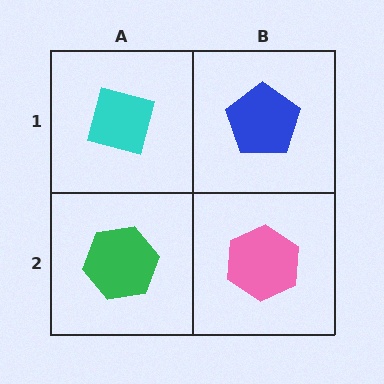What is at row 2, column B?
A pink hexagon.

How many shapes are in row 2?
2 shapes.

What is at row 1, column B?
A blue pentagon.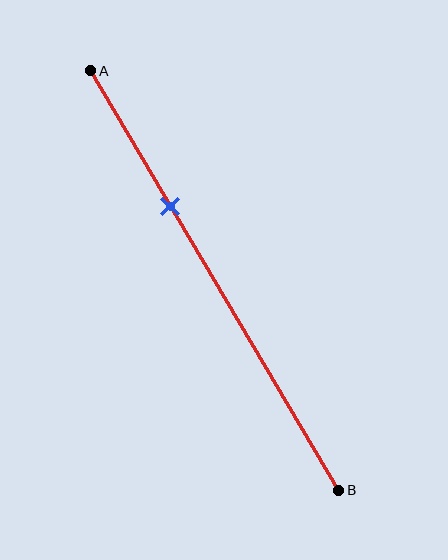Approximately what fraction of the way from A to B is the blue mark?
The blue mark is approximately 30% of the way from A to B.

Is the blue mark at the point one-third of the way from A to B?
Yes, the mark is approximately at the one-third point.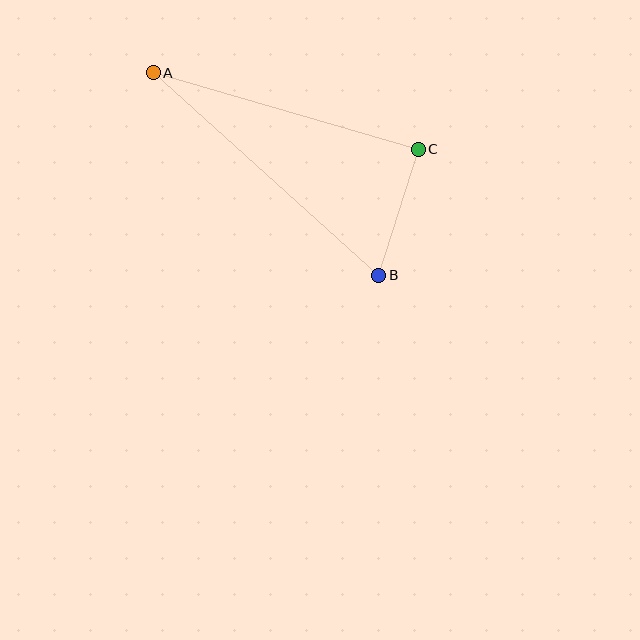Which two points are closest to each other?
Points B and C are closest to each other.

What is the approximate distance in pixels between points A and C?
The distance between A and C is approximately 276 pixels.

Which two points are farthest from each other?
Points A and B are farthest from each other.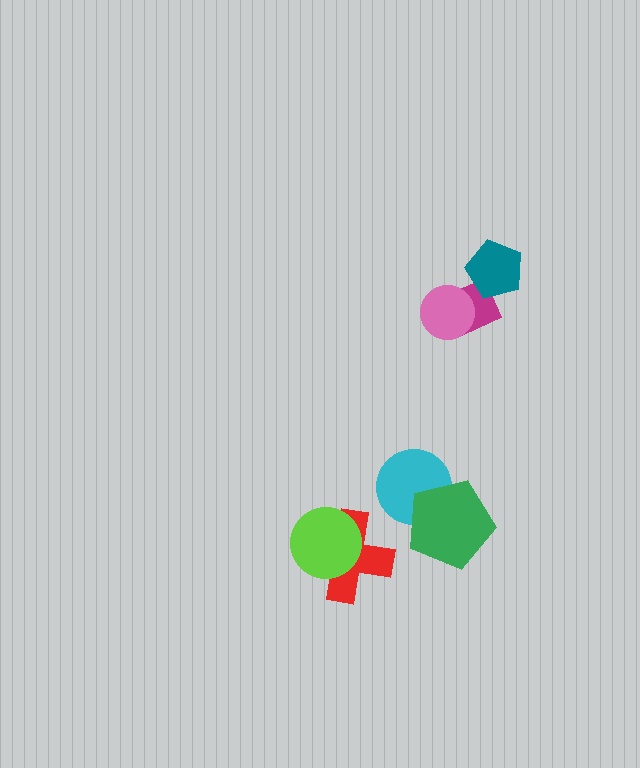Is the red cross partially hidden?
Yes, it is partially covered by another shape.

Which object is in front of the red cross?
The lime circle is in front of the red cross.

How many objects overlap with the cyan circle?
1 object overlaps with the cyan circle.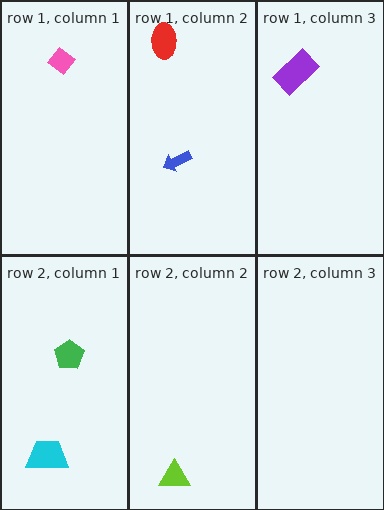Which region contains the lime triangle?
The row 2, column 2 region.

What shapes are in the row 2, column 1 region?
The cyan trapezoid, the green pentagon.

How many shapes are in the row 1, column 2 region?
2.